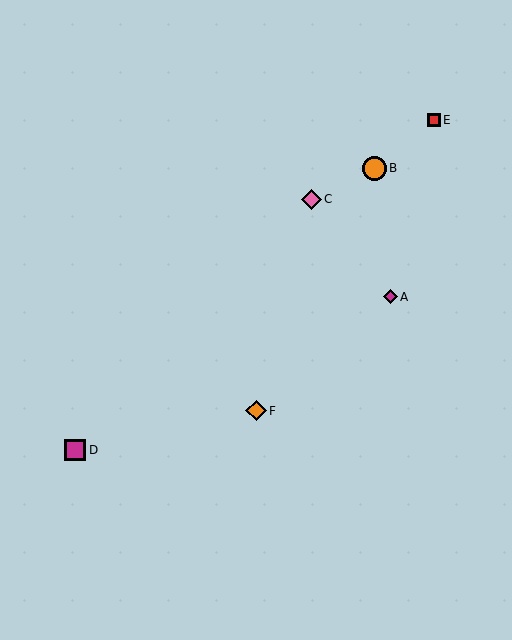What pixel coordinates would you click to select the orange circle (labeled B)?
Click at (374, 169) to select the orange circle B.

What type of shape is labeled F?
Shape F is an orange diamond.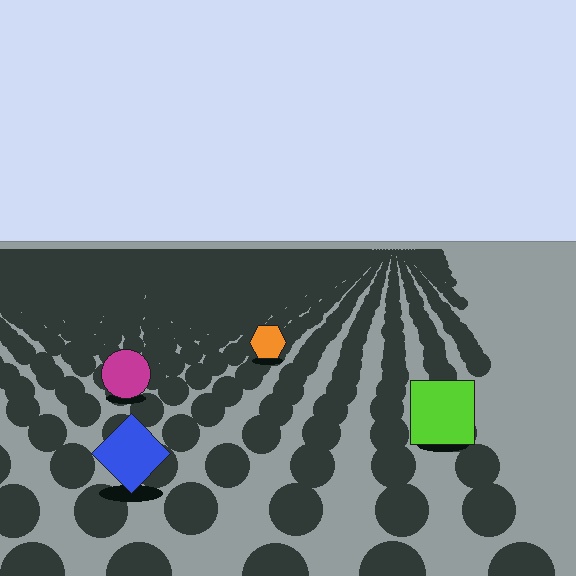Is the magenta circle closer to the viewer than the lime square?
No. The lime square is closer — you can tell from the texture gradient: the ground texture is coarser near it.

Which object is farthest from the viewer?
The orange hexagon is farthest from the viewer. It appears smaller and the ground texture around it is denser.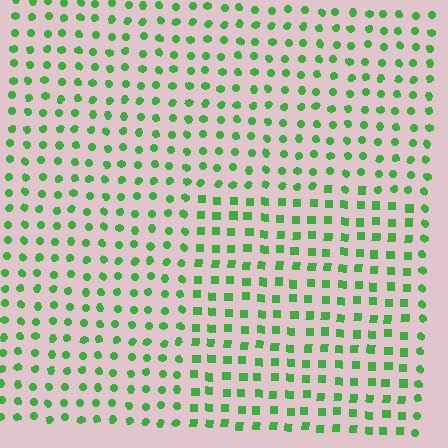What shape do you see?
I see a rectangle.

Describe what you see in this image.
The image is filled with small green elements arranged in a uniform grid. A rectangle-shaped region contains squares, while the surrounding area contains circles. The boundary is defined purely by the change in element shape.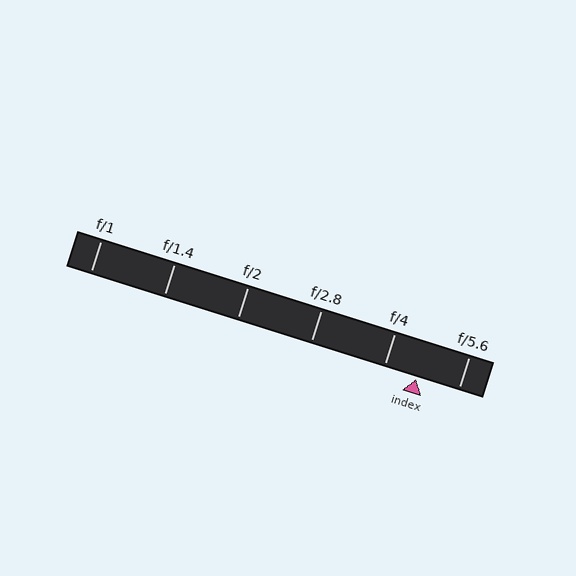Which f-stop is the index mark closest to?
The index mark is closest to f/4.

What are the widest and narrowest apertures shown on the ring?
The widest aperture shown is f/1 and the narrowest is f/5.6.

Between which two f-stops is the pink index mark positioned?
The index mark is between f/4 and f/5.6.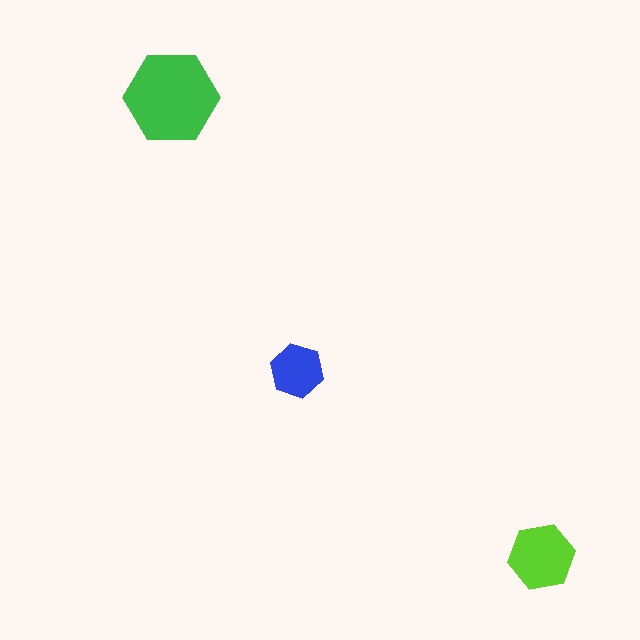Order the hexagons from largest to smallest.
the green one, the lime one, the blue one.